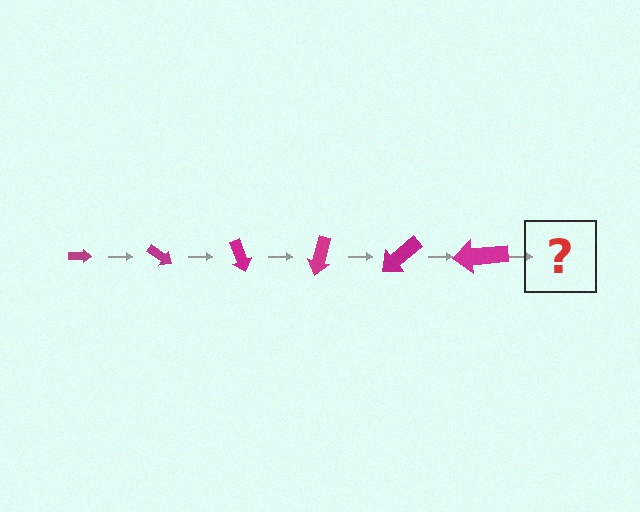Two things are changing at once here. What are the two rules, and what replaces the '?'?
The two rules are that the arrow grows larger each step and it rotates 35 degrees each step. The '?' should be an arrow, larger than the previous one and rotated 210 degrees from the start.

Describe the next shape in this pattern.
It should be an arrow, larger than the previous one and rotated 210 degrees from the start.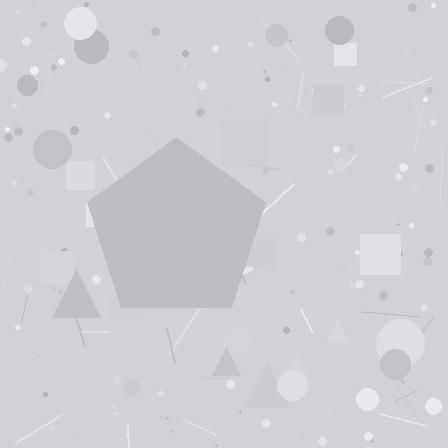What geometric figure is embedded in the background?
A pentagon is embedded in the background.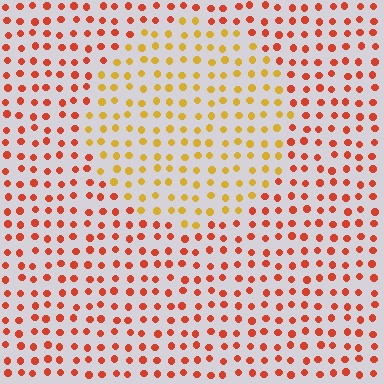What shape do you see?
I see a circle.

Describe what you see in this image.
The image is filled with small red elements in a uniform arrangement. A circle-shaped region is visible where the elements are tinted to a slightly different hue, forming a subtle color boundary.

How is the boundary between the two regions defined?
The boundary is defined purely by a slight shift in hue (about 39 degrees). Spacing, size, and orientation are identical on both sides.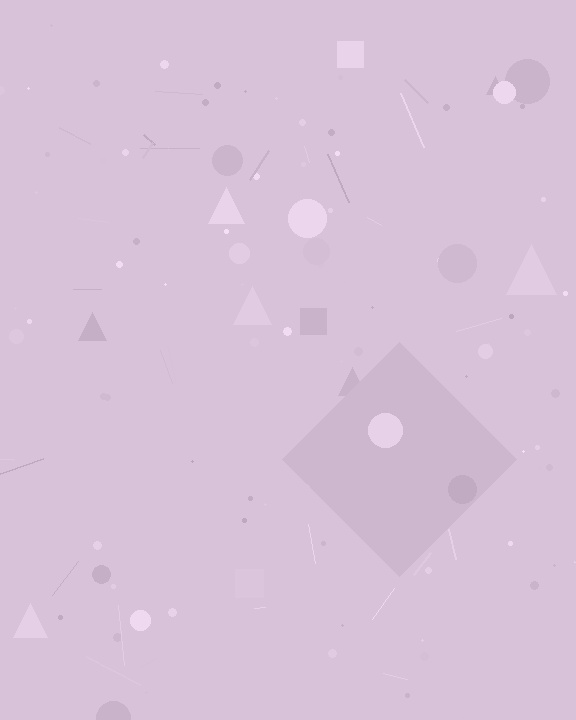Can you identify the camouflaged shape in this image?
The camouflaged shape is a diamond.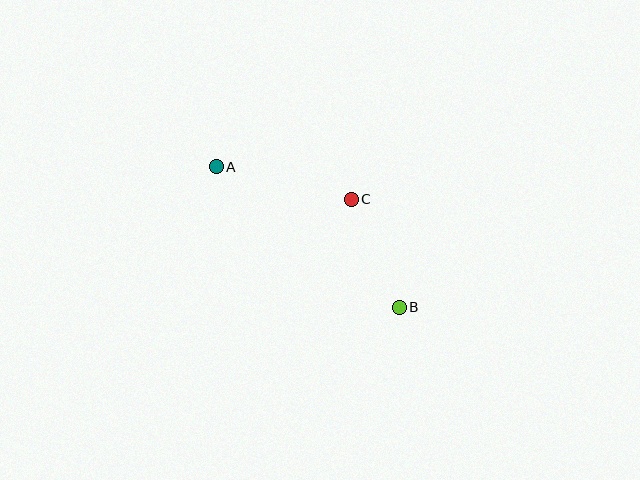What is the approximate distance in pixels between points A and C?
The distance between A and C is approximately 138 pixels.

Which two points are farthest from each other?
Points A and B are farthest from each other.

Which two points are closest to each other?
Points B and C are closest to each other.